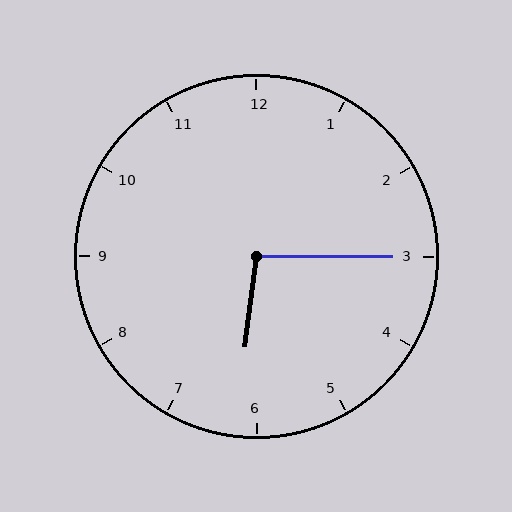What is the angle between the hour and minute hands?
Approximately 98 degrees.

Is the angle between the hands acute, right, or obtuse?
It is obtuse.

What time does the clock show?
6:15.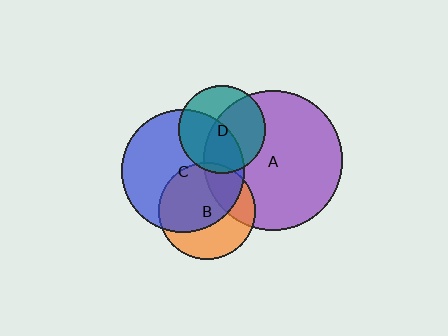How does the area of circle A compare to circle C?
Approximately 1.3 times.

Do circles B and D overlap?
Yes.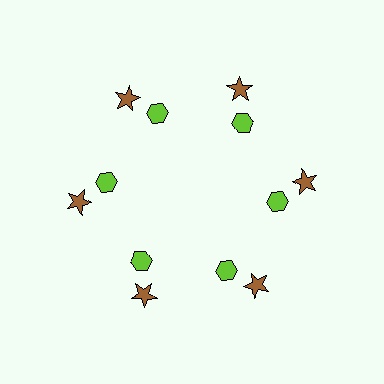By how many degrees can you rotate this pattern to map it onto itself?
The pattern maps onto itself every 60 degrees of rotation.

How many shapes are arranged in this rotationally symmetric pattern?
There are 12 shapes, arranged in 6 groups of 2.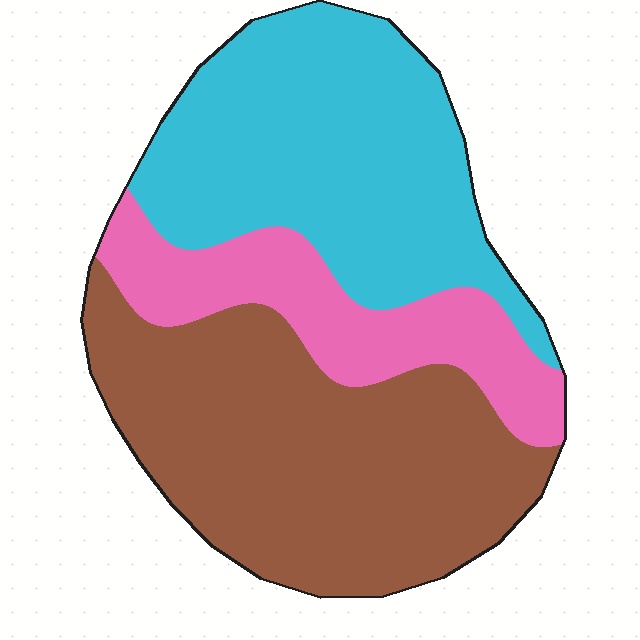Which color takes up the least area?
Pink, at roughly 20%.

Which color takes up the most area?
Brown, at roughly 45%.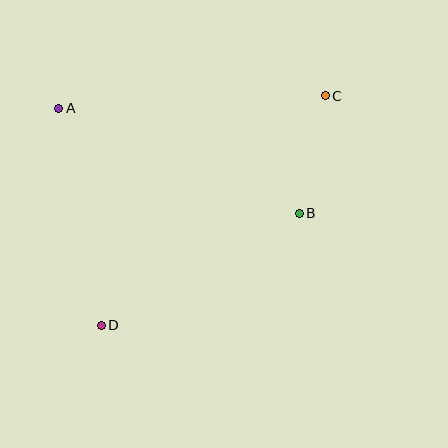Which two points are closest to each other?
Points B and C are closest to each other.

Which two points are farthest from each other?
Points C and D are farthest from each other.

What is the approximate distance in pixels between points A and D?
The distance between A and D is approximately 221 pixels.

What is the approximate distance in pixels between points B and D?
The distance between B and D is approximately 228 pixels.